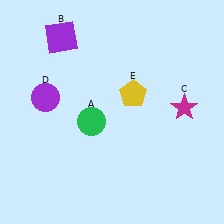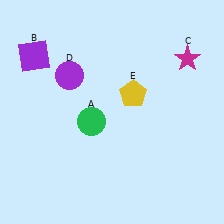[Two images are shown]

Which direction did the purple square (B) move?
The purple square (B) moved left.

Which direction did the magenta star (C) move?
The magenta star (C) moved up.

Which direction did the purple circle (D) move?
The purple circle (D) moved right.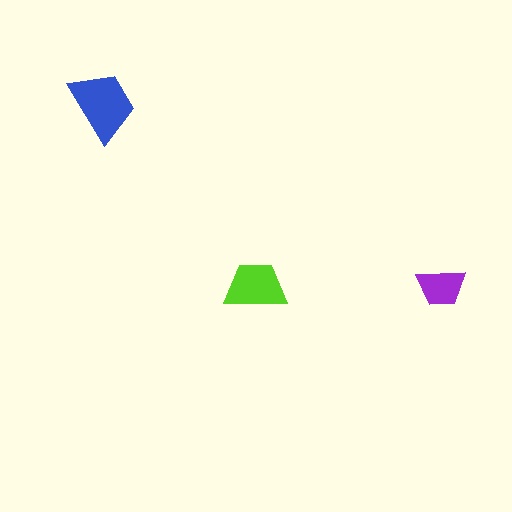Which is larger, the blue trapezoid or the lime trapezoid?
The blue one.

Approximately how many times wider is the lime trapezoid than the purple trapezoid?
About 1.5 times wider.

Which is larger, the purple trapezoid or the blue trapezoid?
The blue one.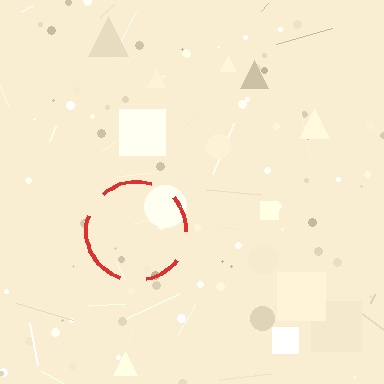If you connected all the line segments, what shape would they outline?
They would outline a circle.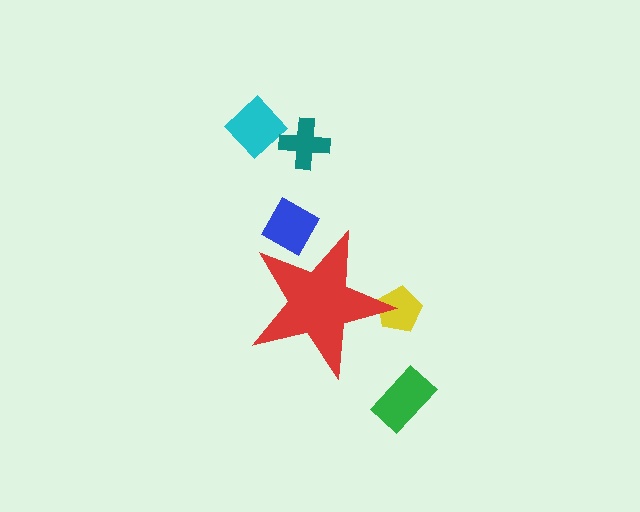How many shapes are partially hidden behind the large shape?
2 shapes are partially hidden.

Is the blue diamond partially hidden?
Yes, the blue diamond is partially hidden behind the red star.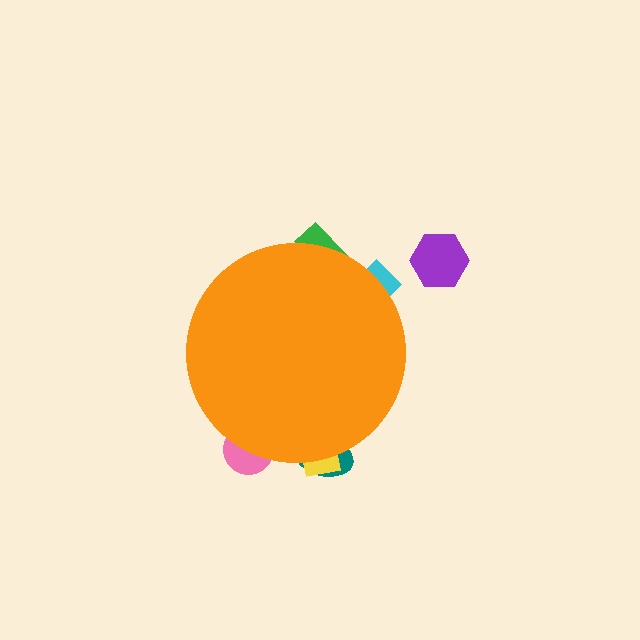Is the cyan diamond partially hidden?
Yes, the cyan diamond is partially hidden behind the orange circle.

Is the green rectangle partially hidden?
Yes, the green rectangle is partially hidden behind the orange circle.